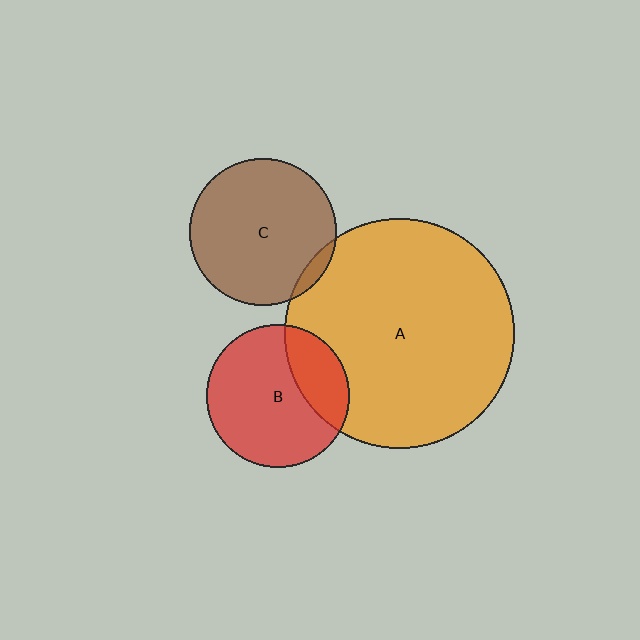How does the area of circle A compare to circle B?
Approximately 2.6 times.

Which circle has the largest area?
Circle A (orange).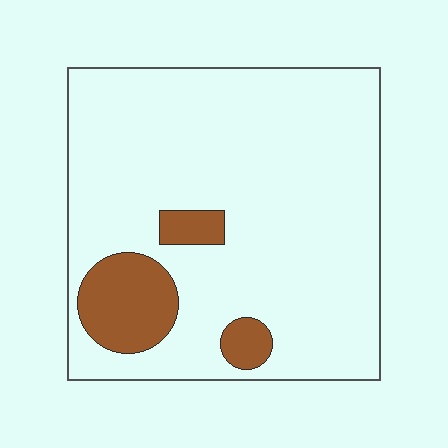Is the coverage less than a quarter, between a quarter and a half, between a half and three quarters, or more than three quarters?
Less than a quarter.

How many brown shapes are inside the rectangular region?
3.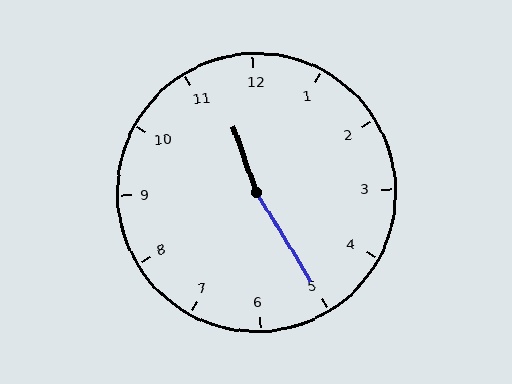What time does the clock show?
11:25.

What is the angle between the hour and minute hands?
Approximately 168 degrees.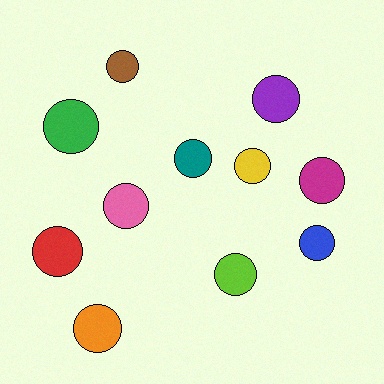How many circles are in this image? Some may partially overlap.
There are 11 circles.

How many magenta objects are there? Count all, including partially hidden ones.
There is 1 magenta object.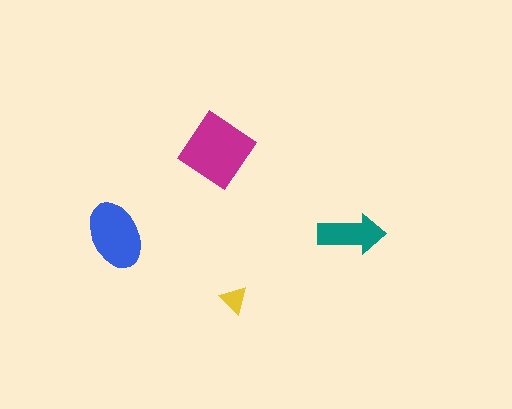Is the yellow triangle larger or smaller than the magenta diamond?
Smaller.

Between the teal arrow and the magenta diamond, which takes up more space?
The magenta diamond.